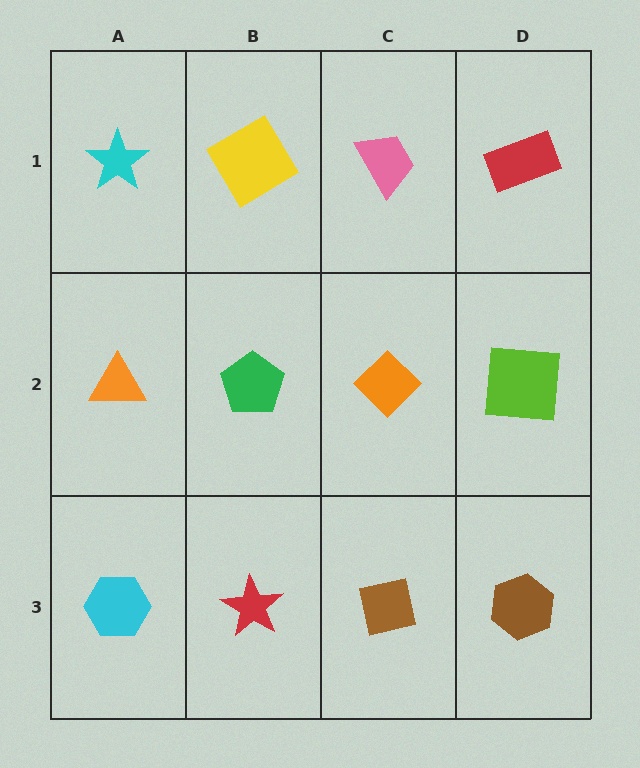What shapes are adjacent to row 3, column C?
An orange diamond (row 2, column C), a red star (row 3, column B), a brown hexagon (row 3, column D).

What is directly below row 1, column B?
A green pentagon.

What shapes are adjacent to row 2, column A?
A cyan star (row 1, column A), a cyan hexagon (row 3, column A), a green pentagon (row 2, column B).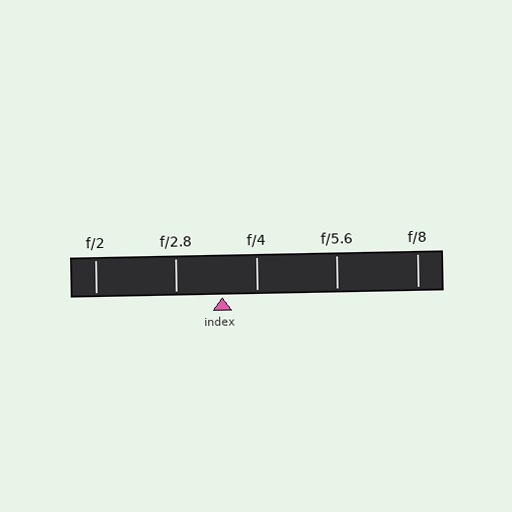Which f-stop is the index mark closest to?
The index mark is closest to f/4.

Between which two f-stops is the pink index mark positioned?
The index mark is between f/2.8 and f/4.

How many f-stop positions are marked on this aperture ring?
There are 5 f-stop positions marked.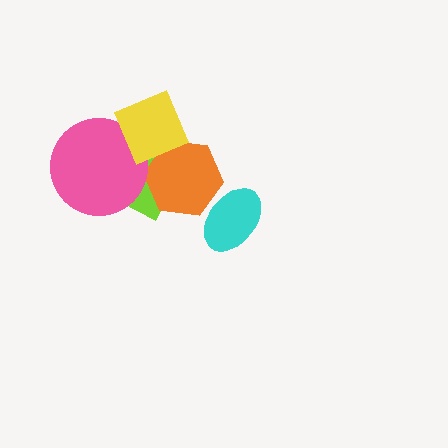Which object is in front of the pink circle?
The yellow square is in front of the pink circle.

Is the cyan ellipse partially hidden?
No, no other shape covers it.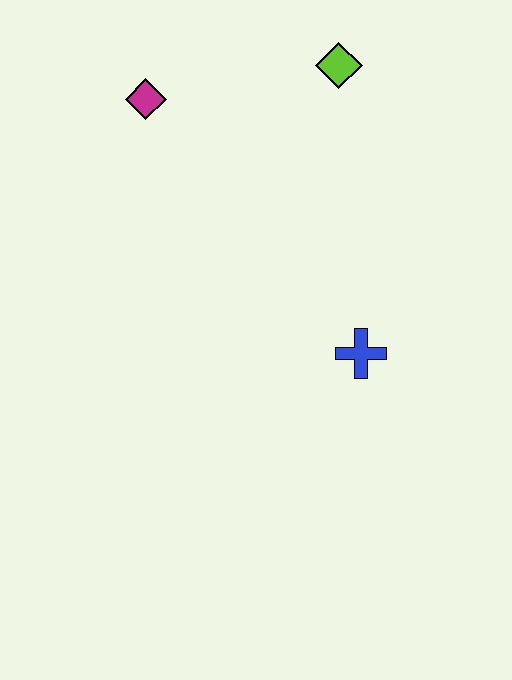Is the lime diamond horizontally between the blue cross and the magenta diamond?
Yes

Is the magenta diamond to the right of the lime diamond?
No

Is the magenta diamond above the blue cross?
Yes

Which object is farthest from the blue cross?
The magenta diamond is farthest from the blue cross.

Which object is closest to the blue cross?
The lime diamond is closest to the blue cross.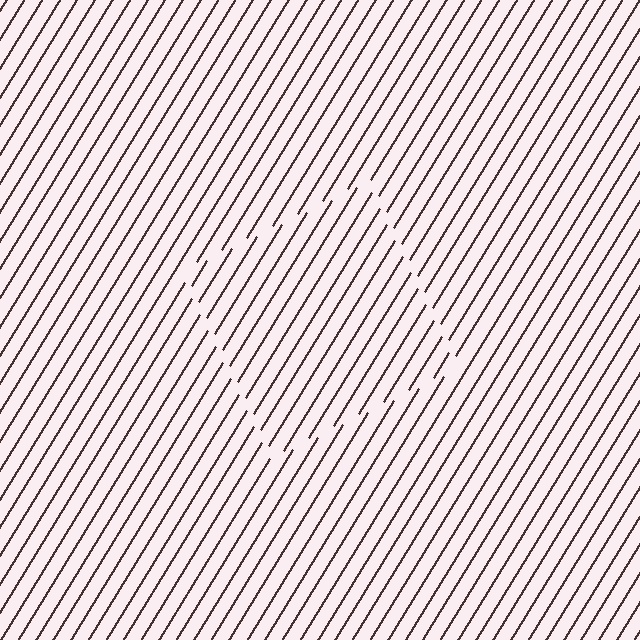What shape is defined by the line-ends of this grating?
An illusory square. The interior of the shape contains the same grating, shifted by half a period — the contour is defined by the phase discontinuity where line-ends from the inner and outer gratings abut.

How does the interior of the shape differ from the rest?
The interior of the shape contains the same grating, shifted by half a period — the contour is defined by the phase discontinuity where line-ends from the inner and outer gratings abut.